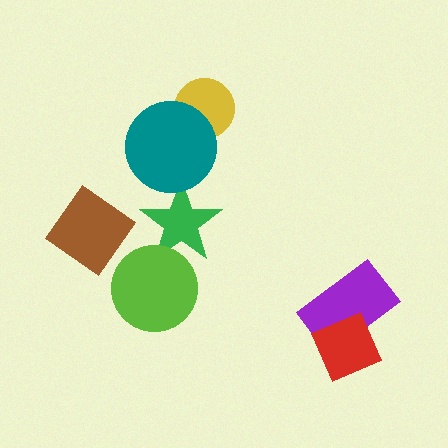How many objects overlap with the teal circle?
2 objects overlap with the teal circle.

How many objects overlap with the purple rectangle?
1 object overlaps with the purple rectangle.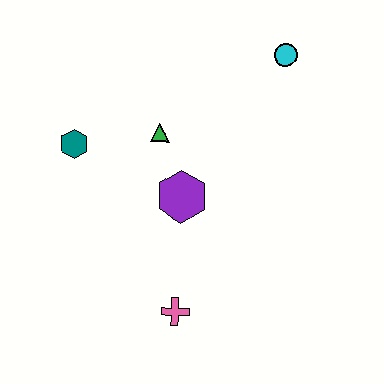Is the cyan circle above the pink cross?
Yes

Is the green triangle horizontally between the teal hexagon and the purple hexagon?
Yes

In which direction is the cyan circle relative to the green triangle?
The cyan circle is to the right of the green triangle.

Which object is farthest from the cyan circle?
The pink cross is farthest from the cyan circle.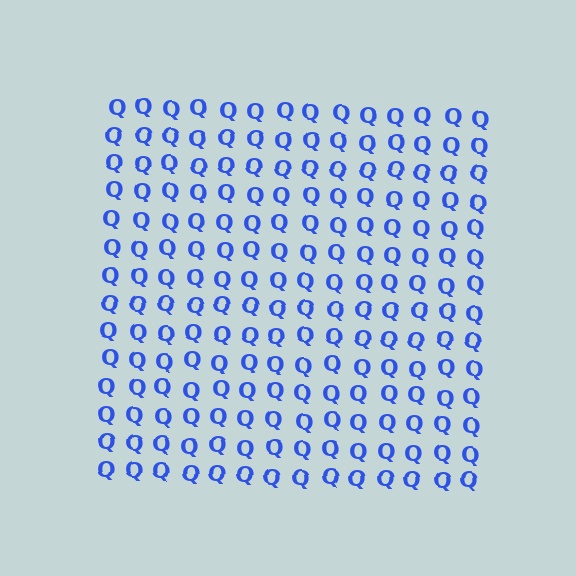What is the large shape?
The large shape is a square.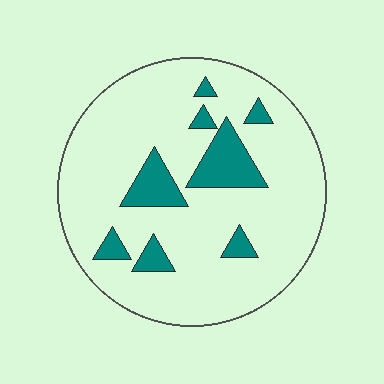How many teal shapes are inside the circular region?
8.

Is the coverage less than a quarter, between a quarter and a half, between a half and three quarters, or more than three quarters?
Less than a quarter.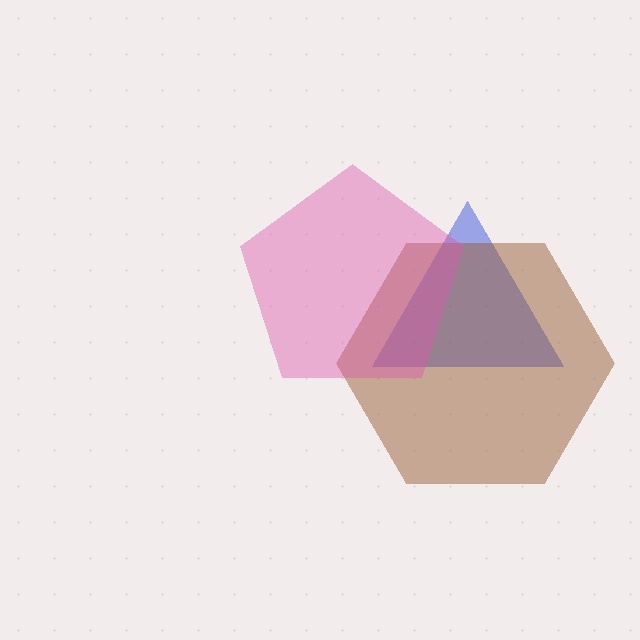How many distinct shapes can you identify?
There are 3 distinct shapes: a blue triangle, a brown hexagon, a pink pentagon.